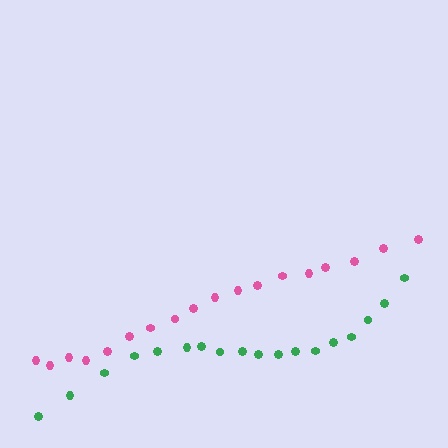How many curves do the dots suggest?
There are 2 distinct paths.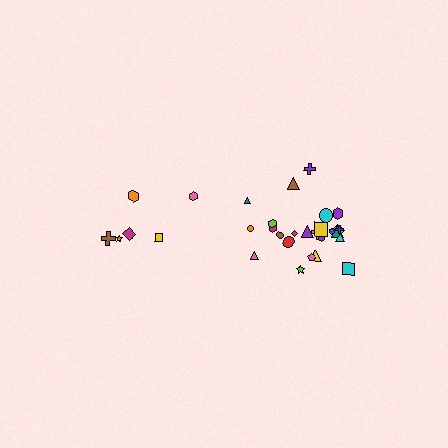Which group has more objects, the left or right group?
The right group.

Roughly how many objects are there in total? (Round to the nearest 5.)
Roughly 30 objects in total.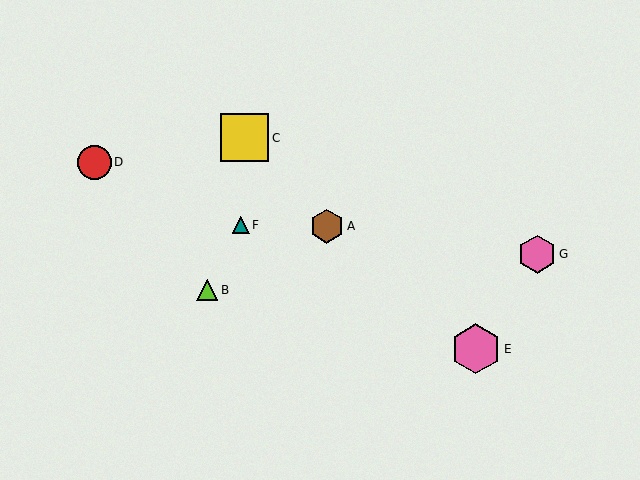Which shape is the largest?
The pink hexagon (labeled E) is the largest.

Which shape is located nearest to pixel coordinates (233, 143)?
The yellow square (labeled C) at (245, 138) is nearest to that location.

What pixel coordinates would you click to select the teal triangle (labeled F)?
Click at (241, 225) to select the teal triangle F.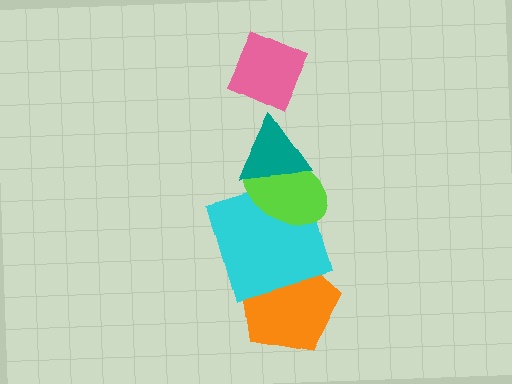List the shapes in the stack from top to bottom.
From top to bottom: the pink diamond, the teal triangle, the lime ellipse, the cyan square, the orange pentagon.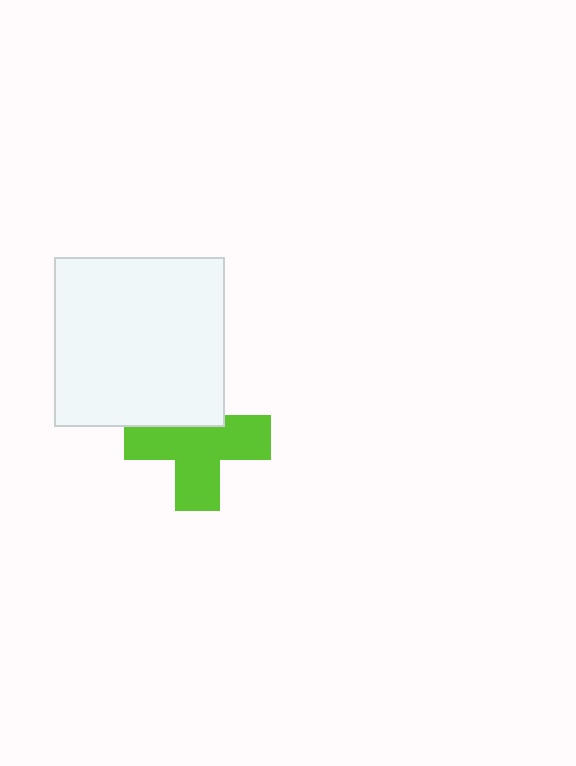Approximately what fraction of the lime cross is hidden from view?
Roughly 32% of the lime cross is hidden behind the white square.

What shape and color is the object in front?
The object in front is a white square.